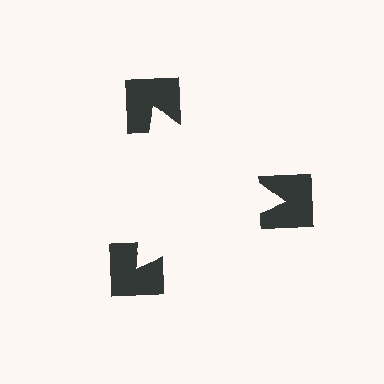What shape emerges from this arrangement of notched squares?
An illusory triangle — its edges are inferred from the aligned wedge cuts in the notched squares, not physically drawn.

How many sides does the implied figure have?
3 sides.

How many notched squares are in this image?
There are 3 — one at each vertex of the illusory triangle.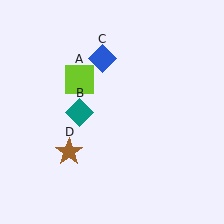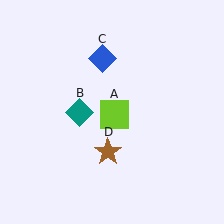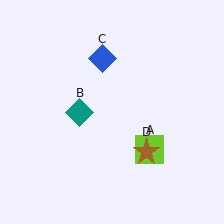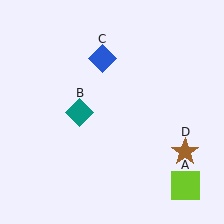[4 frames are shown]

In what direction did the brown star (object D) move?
The brown star (object D) moved right.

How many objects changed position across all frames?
2 objects changed position: lime square (object A), brown star (object D).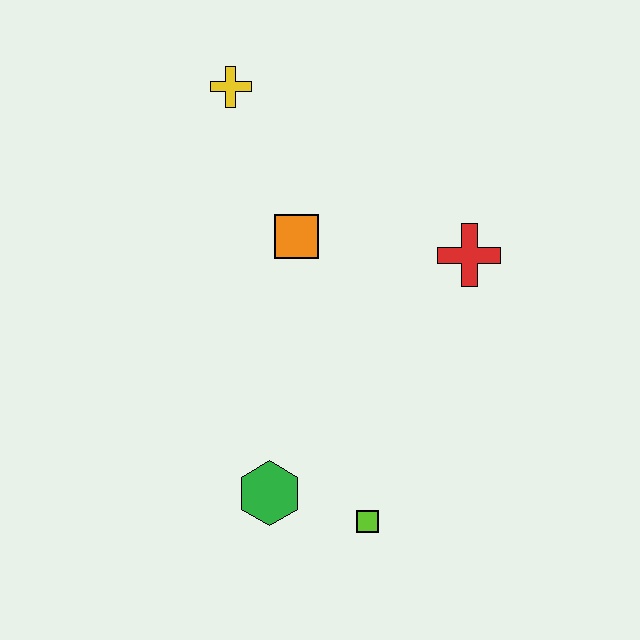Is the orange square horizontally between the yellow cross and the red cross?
Yes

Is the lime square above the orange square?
No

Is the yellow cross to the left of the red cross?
Yes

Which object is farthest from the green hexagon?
The yellow cross is farthest from the green hexagon.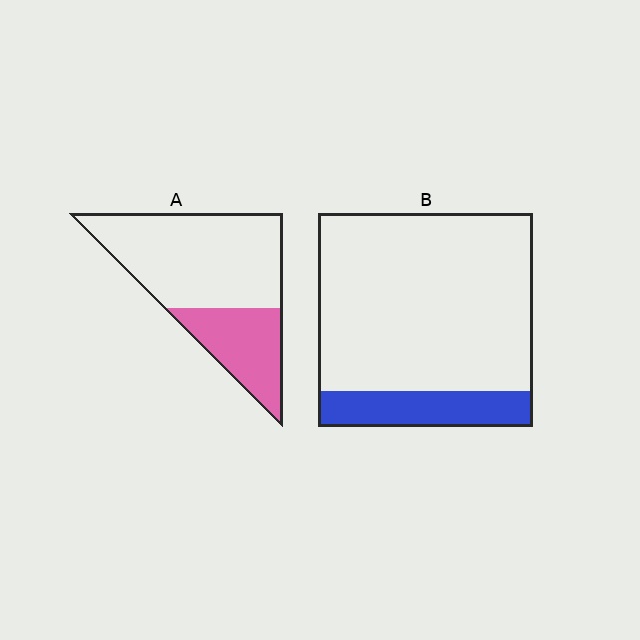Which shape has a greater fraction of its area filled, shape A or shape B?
Shape A.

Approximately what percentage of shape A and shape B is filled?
A is approximately 30% and B is approximately 15%.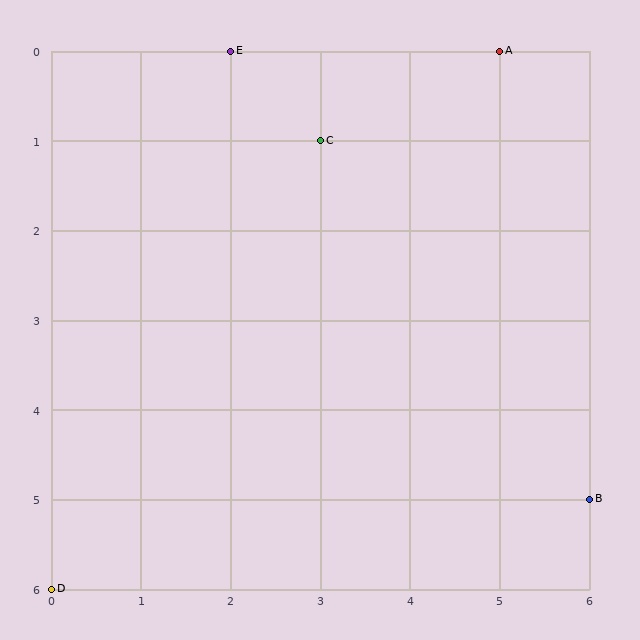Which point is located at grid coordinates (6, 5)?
Point B is at (6, 5).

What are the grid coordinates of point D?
Point D is at grid coordinates (0, 6).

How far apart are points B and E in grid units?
Points B and E are 4 columns and 5 rows apart (about 6.4 grid units diagonally).